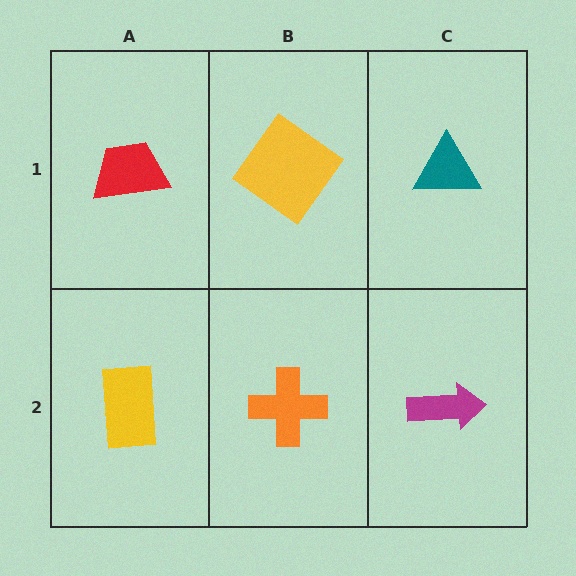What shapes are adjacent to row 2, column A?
A red trapezoid (row 1, column A), an orange cross (row 2, column B).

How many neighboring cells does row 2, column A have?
2.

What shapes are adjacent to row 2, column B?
A yellow diamond (row 1, column B), a yellow rectangle (row 2, column A), a magenta arrow (row 2, column C).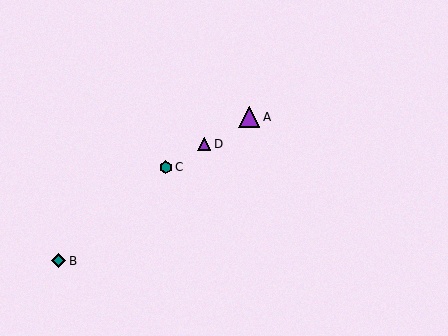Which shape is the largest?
The purple triangle (labeled A) is the largest.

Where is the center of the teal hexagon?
The center of the teal hexagon is at (166, 167).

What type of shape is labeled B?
Shape B is a teal diamond.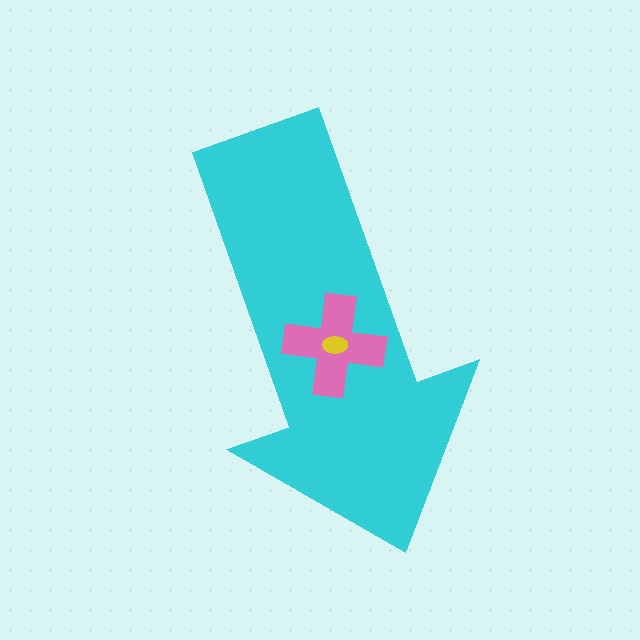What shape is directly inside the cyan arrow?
The pink cross.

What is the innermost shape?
The yellow ellipse.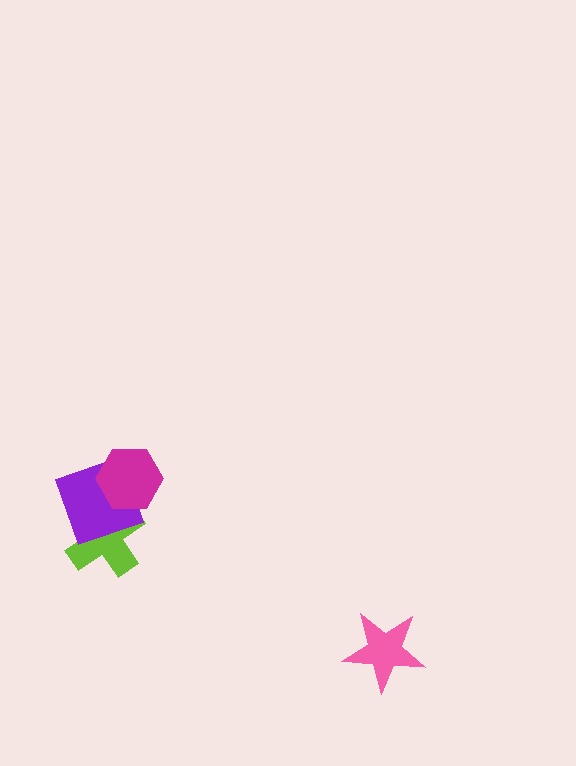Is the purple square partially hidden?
Yes, it is partially covered by another shape.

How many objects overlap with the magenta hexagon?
2 objects overlap with the magenta hexagon.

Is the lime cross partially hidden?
Yes, it is partially covered by another shape.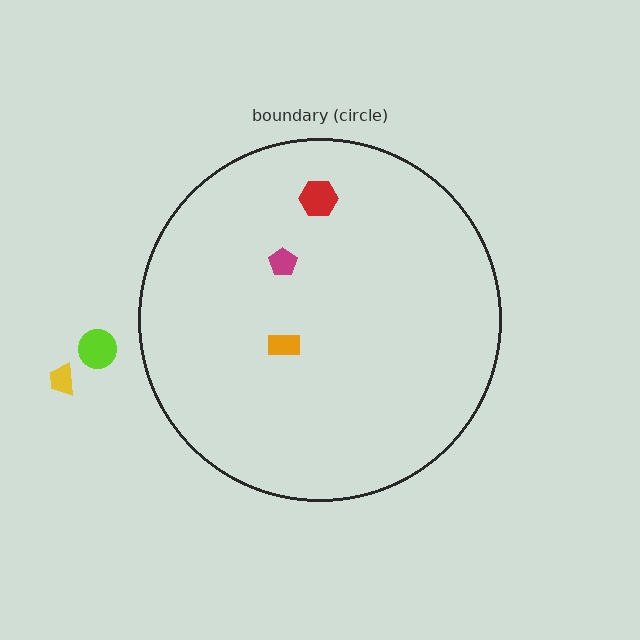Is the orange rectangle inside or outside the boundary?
Inside.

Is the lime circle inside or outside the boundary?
Outside.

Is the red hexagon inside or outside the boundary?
Inside.